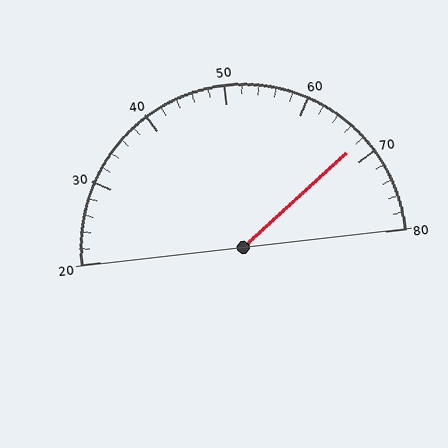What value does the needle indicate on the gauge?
The needle indicates approximately 68.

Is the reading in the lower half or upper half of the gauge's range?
The reading is in the upper half of the range (20 to 80).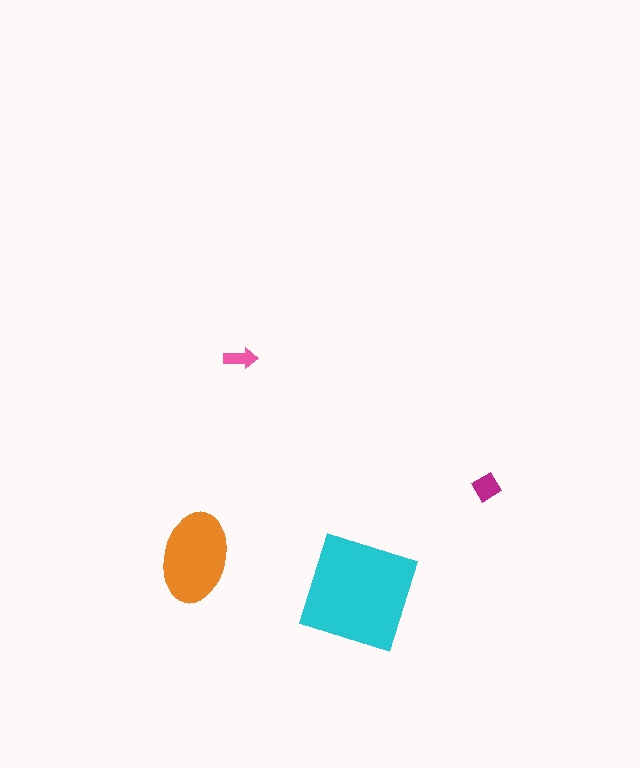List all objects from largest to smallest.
The cyan square, the orange ellipse, the magenta diamond, the pink arrow.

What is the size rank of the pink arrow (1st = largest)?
4th.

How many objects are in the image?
There are 4 objects in the image.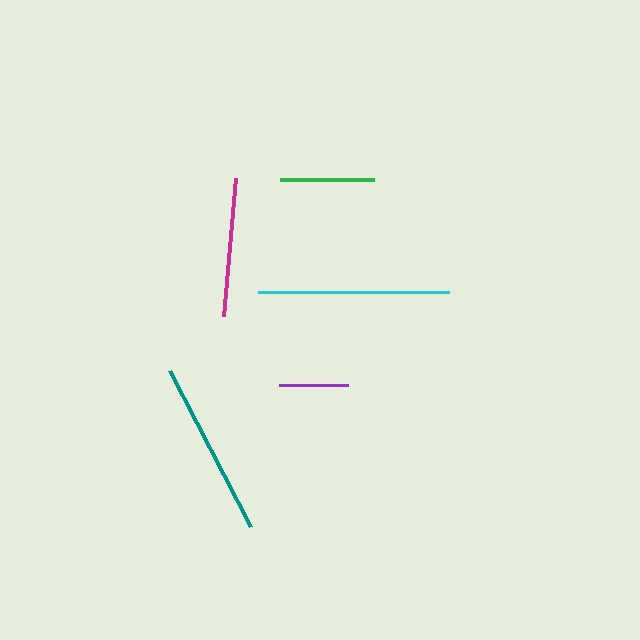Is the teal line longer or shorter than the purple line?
The teal line is longer than the purple line.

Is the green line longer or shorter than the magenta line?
The magenta line is longer than the green line.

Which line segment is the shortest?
The purple line is the shortest at approximately 69 pixels.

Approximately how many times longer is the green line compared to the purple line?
The green line is approximately 1.4 times the length of the purple line.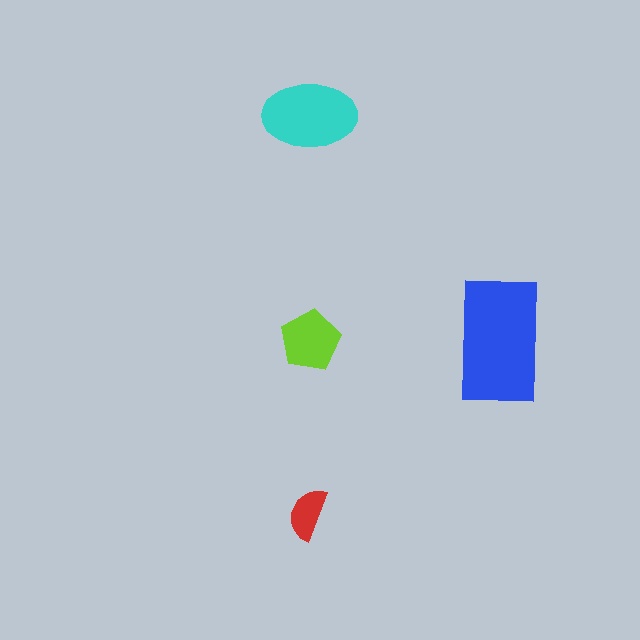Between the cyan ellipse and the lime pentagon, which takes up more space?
The cyan ellipse.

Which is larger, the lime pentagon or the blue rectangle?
The blue rectangle.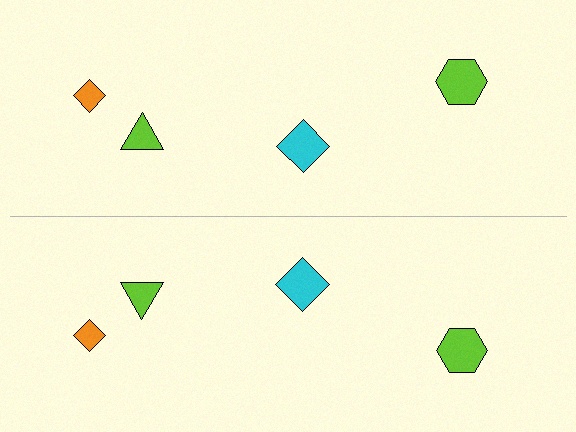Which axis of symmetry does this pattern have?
The pattern has a horizontal axis of symmetry running through the center of the image.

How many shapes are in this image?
There are 8 shapes in this image.